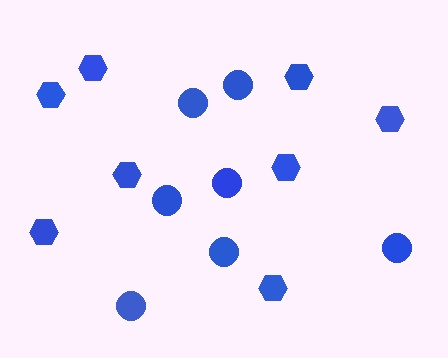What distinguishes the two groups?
There are 2 groups: one group of circles (7) and one group of hexagons (8).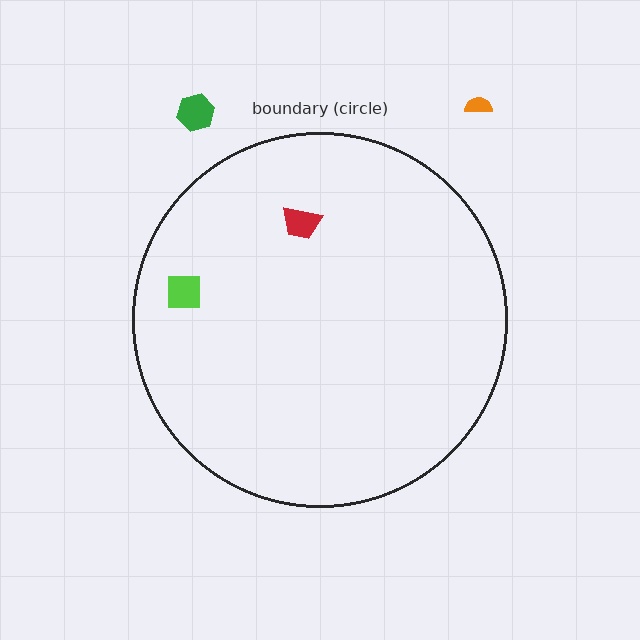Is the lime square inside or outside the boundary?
Inside.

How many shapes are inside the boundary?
2 inside, 2 outside.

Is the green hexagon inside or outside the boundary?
Outside.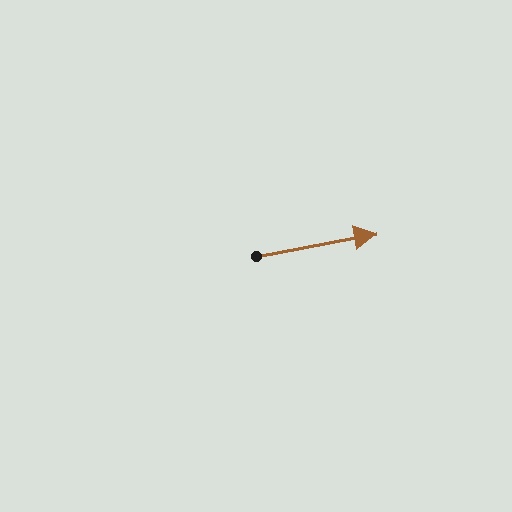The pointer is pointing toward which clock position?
Roughly 3 o'clock.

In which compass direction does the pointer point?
East.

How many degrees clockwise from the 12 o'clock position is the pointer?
Approximately 79 degrees.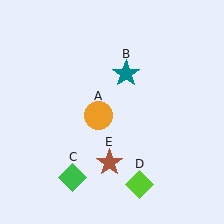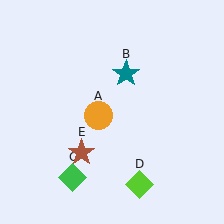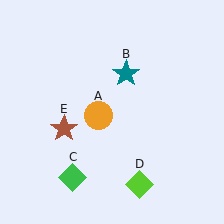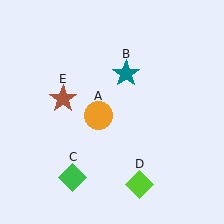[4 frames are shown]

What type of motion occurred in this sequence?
The brown star (object E) rotated clockwise around the center of the scene.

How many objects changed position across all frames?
1 object changed position: brown star (object E).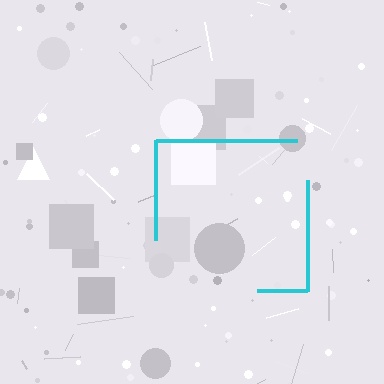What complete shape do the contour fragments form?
The contour fragments form a square.